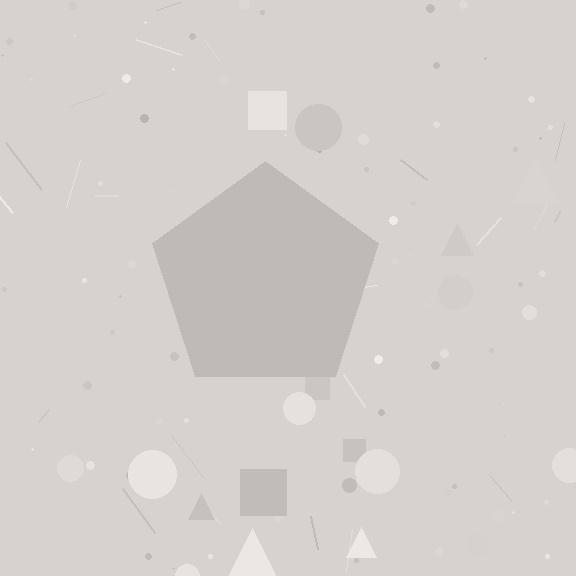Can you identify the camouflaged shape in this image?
The camouflaged shape is a pentagon.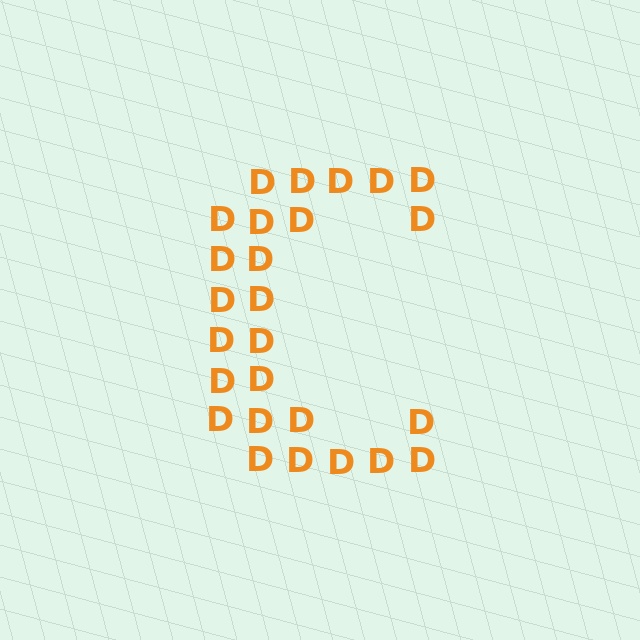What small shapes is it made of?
It is made of small letter D's.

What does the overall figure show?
The overall figure shows the letter C.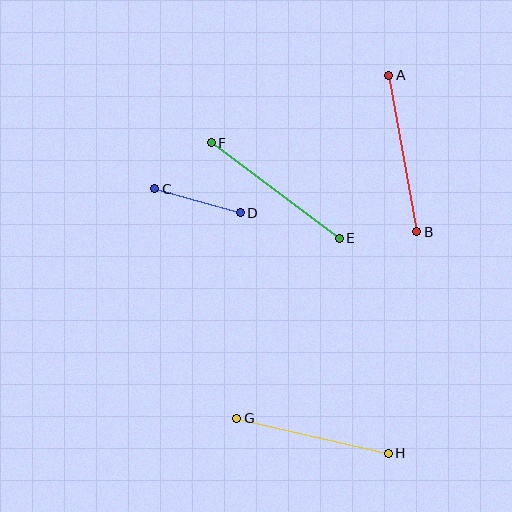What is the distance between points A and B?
The distance is approximately 159 pixels.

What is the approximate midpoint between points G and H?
The midpoint is at approximately (313, 436) pixels.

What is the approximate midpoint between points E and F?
The midpoint is at approximately (275, 191) pixels.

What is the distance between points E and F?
The distance is approximately 159 pixels.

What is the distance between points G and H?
The distance is approximately 155 pixels.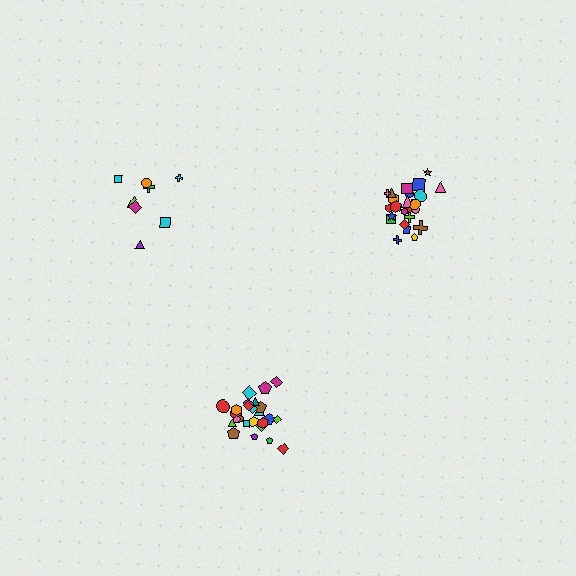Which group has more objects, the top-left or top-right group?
The top-right group.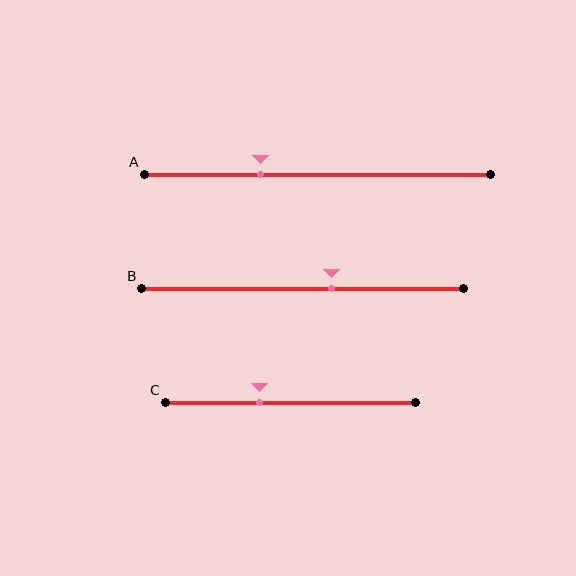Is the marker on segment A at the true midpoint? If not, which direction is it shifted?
No, the marker on segment A is shifted to the left by about 16% of the segment length.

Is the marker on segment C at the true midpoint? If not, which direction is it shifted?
No, the marker on segment C is shifted to the left by about 12% of the segment length.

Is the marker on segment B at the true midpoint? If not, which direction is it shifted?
No, the marker on segment B is shifted to the right by about 9% of the segment length.